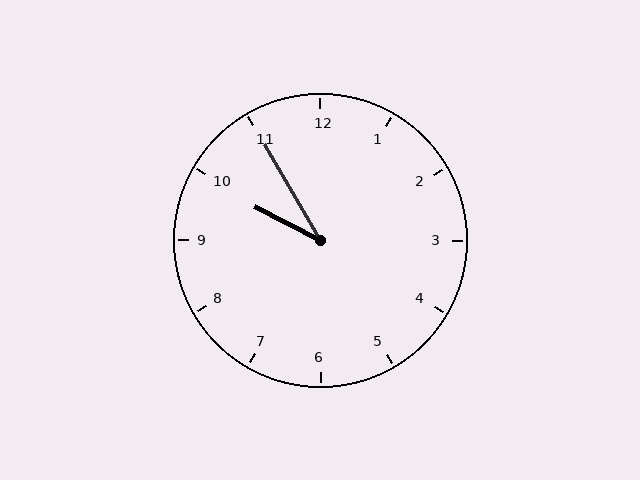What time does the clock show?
9:55.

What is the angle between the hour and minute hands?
Approximately 32 degrees.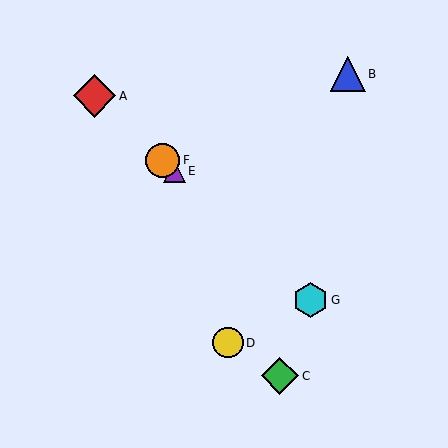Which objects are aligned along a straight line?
Objects A, E, F, G are aligned along a straight line.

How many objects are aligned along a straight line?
4 objects (A, E, F, G) are aligned along a straight line.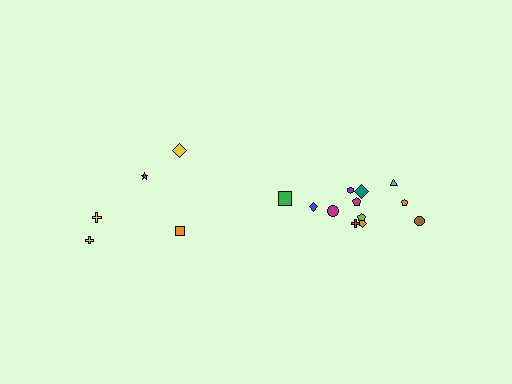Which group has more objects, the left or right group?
The right group.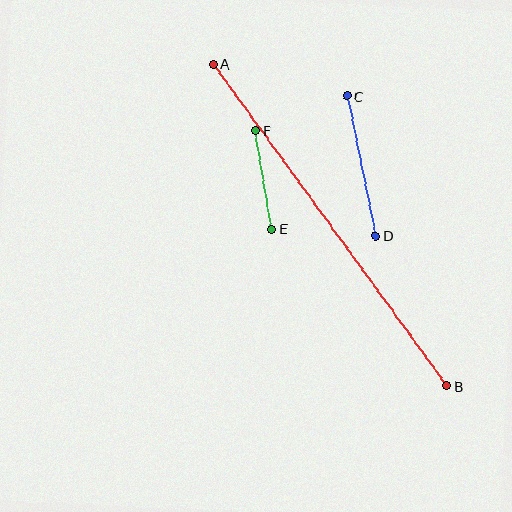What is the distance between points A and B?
The distance is approximately 398 pixels.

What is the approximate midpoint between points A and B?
The midpoint is at approximately (330, 225) pixels.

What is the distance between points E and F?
The distance is approximately 100 pixels.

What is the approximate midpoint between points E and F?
The midpoint is at approximately (264, 180) pixels.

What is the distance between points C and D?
The distance is approximately 143 pixels.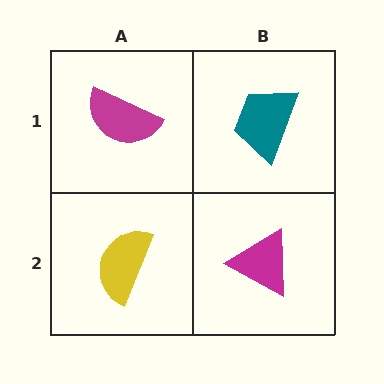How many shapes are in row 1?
2 shapes.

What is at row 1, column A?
A magenta semicircle.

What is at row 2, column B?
A magenta triangle.